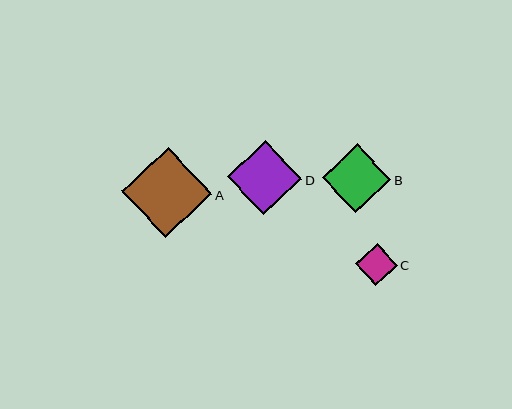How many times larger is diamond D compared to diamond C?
Diamond D is approximately 1.8 times the size of diamond C.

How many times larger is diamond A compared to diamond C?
Diamond A is approximately 2.1 times the size of diamond C.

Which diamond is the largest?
Diamond A is the largest with a size of approximately 90 pixels.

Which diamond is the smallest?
Diamond C is the smallest with a size of approximately 42 pixels.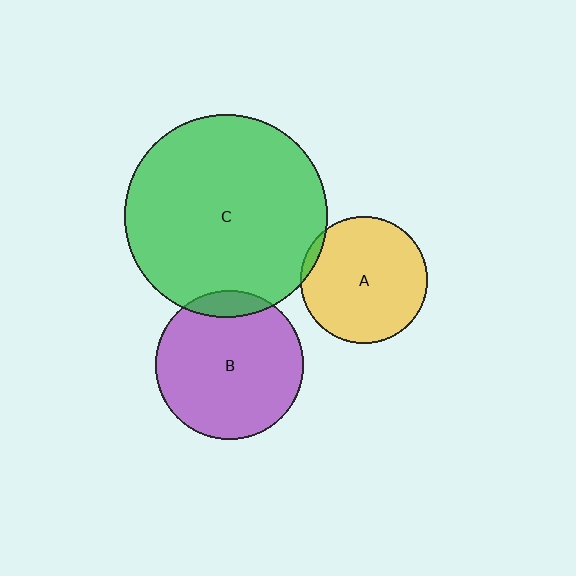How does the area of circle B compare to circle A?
Approximately 1.4 times.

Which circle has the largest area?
Circle C (green).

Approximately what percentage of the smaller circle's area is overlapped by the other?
Approximately 5%.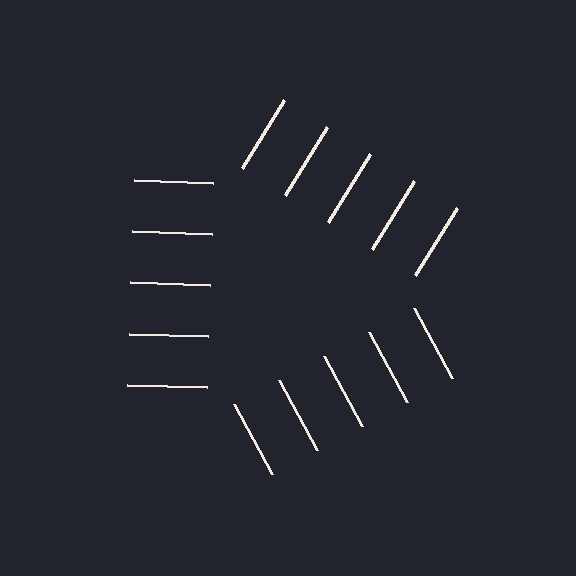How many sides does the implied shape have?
3 sides — the line-ends trace a triangle.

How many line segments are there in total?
15 — 5 along each of the 3 edges.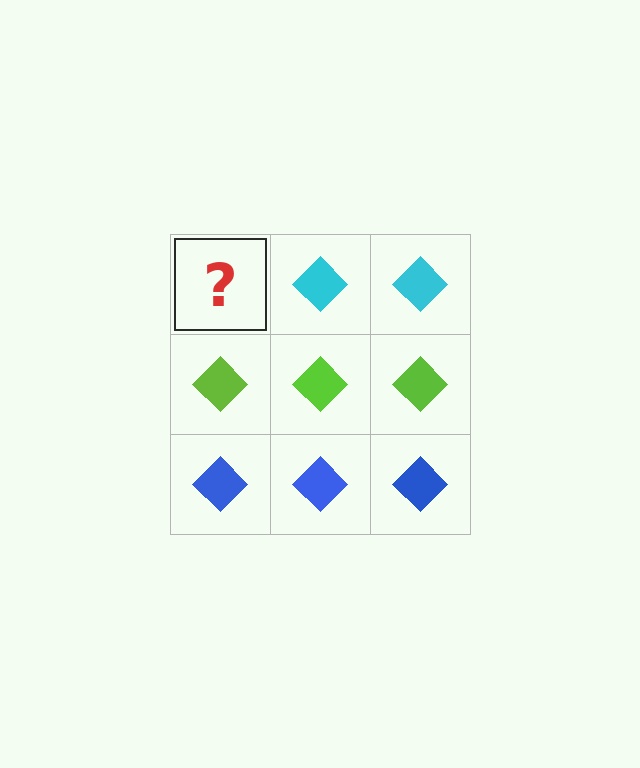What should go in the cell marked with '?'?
The missing cell should contain a cyan diamond.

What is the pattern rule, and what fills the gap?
The rule is that each row has a consistent color. The gap should be filled with a cyan diamond.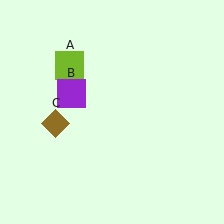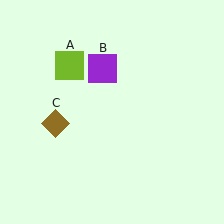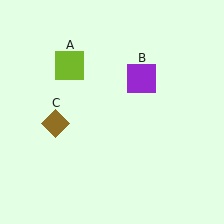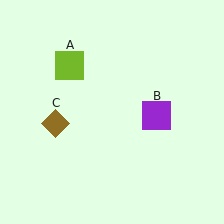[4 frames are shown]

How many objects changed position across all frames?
1 object changed position: purple square (object B).